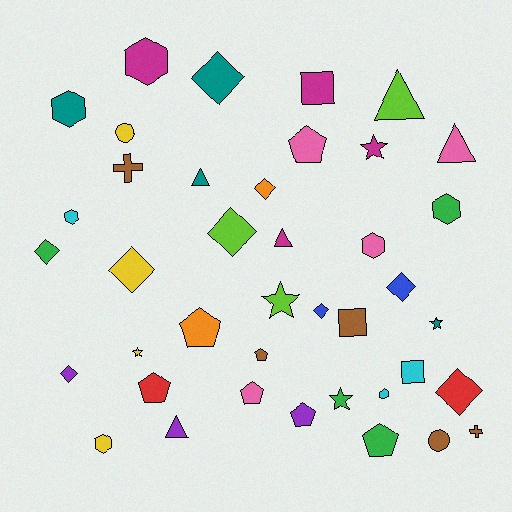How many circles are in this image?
There are 2 circles.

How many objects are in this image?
There are 40 objects.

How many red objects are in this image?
There are 2 red objects.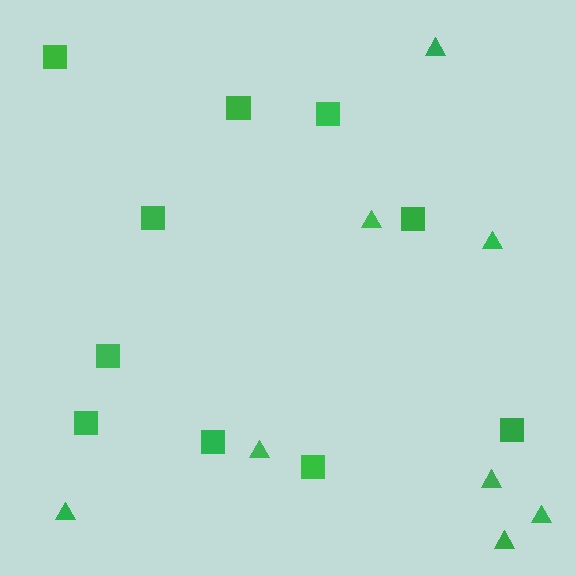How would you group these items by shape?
There are 2 groups: one group of squares (10) and one group of triangles (8).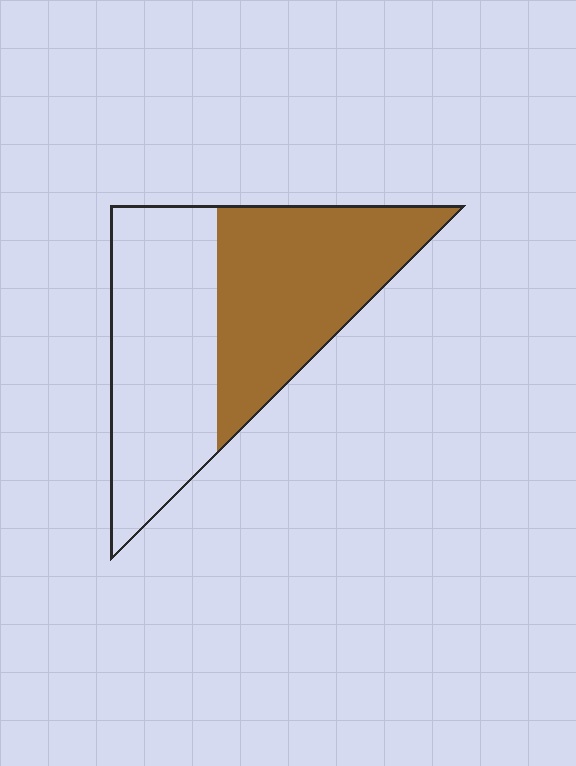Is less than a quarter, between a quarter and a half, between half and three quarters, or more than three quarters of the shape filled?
Between a quarter and a half.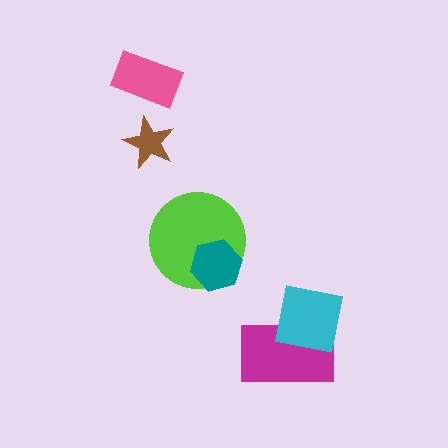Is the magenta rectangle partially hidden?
Yes, it is partially covered by another shape.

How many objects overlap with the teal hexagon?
1 object overlaps with the teal hexagon.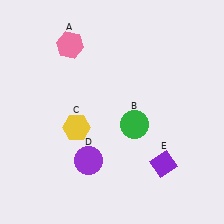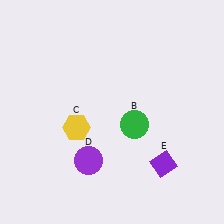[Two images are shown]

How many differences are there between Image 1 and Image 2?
There is 1 difference between the two images.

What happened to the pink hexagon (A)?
The pink hexagon (A) was removed in Image 2. It was in the top-left area of Image 1.